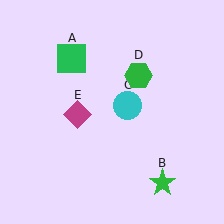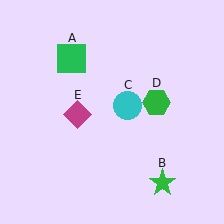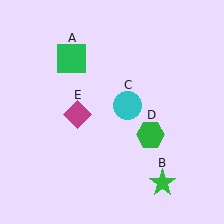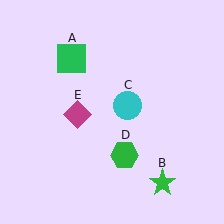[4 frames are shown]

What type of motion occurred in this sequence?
The green hexagon (object D) rotated clockwise around the center of the scene.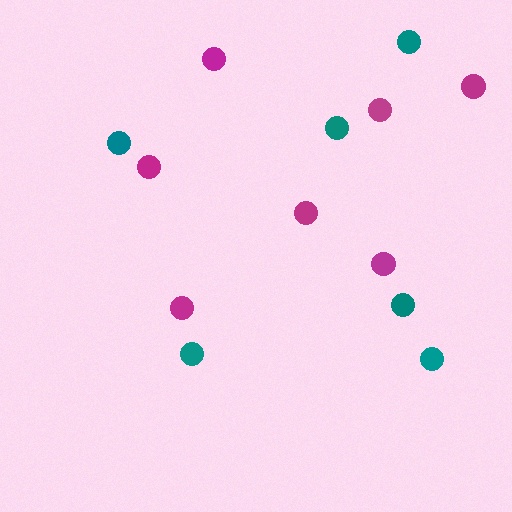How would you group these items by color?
There are 2 groups: one group of magenta circles (7) and one group of teal circles (6).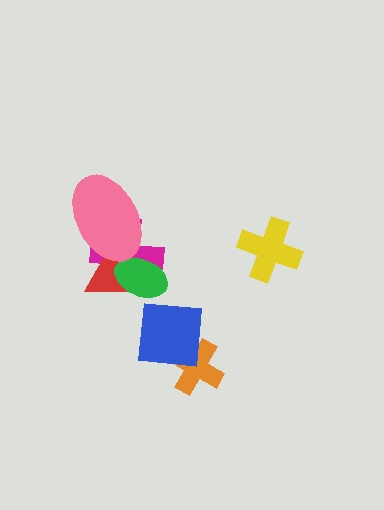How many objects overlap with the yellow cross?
0 objects overlap with the yellow cross.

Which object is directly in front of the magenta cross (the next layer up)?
The red triangle is directly in front of the magenta cross.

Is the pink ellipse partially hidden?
No, no other shape covers it.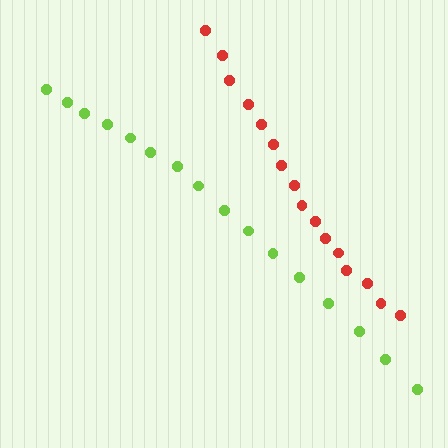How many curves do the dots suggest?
There are 2 distinct paths.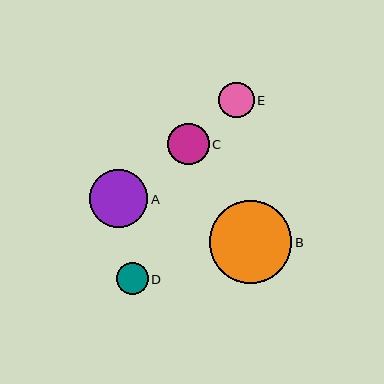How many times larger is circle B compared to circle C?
Circle B is approximately 2.0 times the size of circle C.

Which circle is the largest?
Circle B is the largest with a size of approximately 82 pixels.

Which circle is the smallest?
Circle D is the smallest with a size of approximately 32 pixels.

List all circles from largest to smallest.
From largest to smallest: B, A, C, E, D.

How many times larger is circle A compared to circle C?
Circle A is approximately 1.4 times the size of circle C.